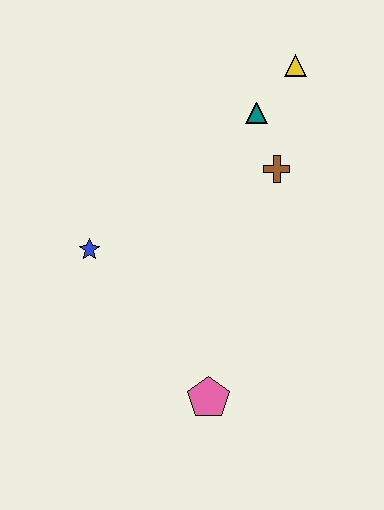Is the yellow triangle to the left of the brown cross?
No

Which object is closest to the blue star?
The pink pentagon is closest to the blue star.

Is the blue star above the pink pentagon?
Yes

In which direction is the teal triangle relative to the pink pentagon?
The teal triangle is above the pink pentagon.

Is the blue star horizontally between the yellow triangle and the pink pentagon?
No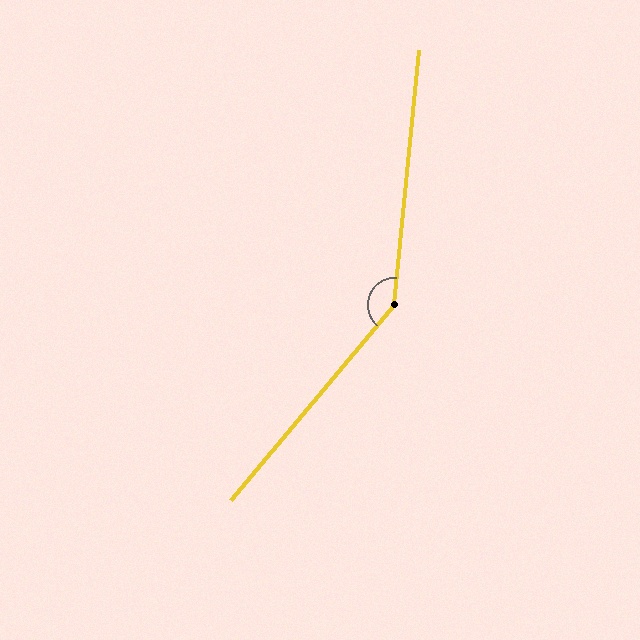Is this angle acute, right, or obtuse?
It is obtuse.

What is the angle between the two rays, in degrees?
Approximately 146 degrees.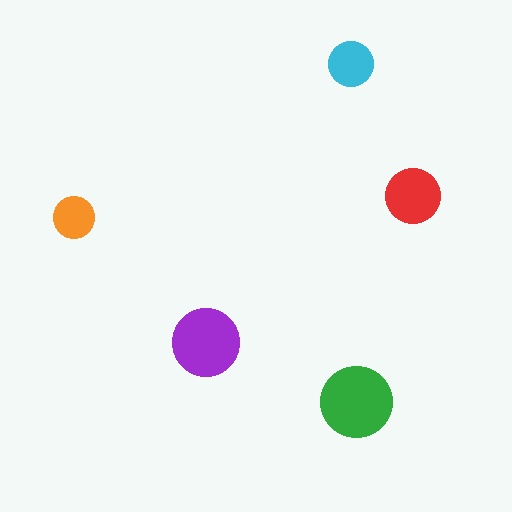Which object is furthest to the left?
The orange circle is leftmost.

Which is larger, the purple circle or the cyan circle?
The purple one.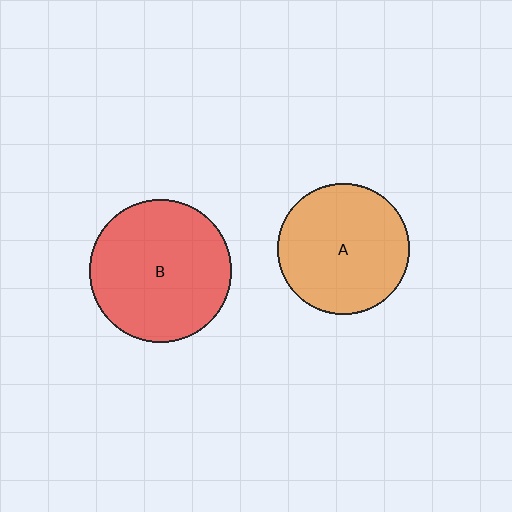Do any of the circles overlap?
No, none of the circles overlap.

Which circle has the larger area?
Circle B (red).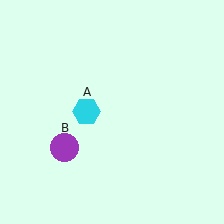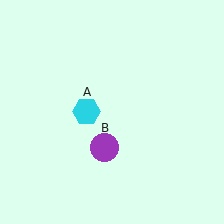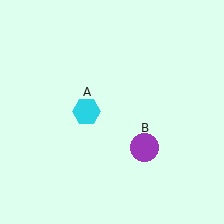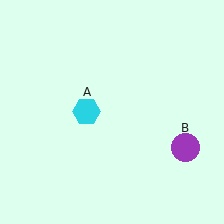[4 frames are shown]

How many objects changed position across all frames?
1 object changed position: purple circle (object B).